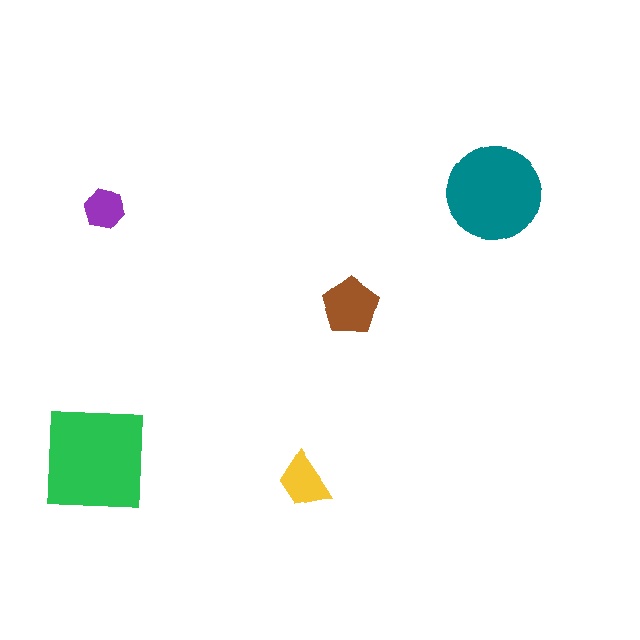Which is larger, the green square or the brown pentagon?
The green square.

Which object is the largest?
The green square.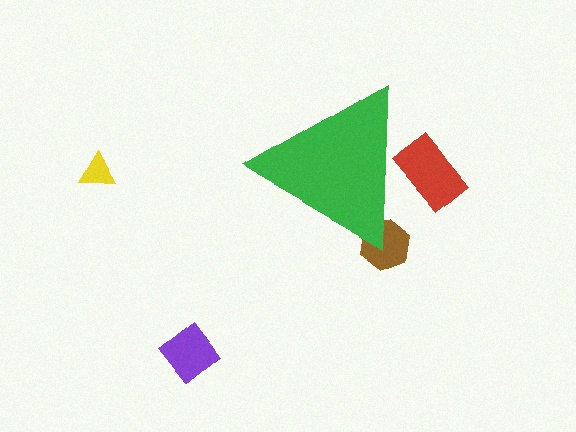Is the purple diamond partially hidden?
No, the purple diamond is fully visible.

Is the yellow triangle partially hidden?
No, the yellow triangle is fully visible.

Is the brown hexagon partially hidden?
Yes, the brown hexagon is partially hidden behind the green triangle.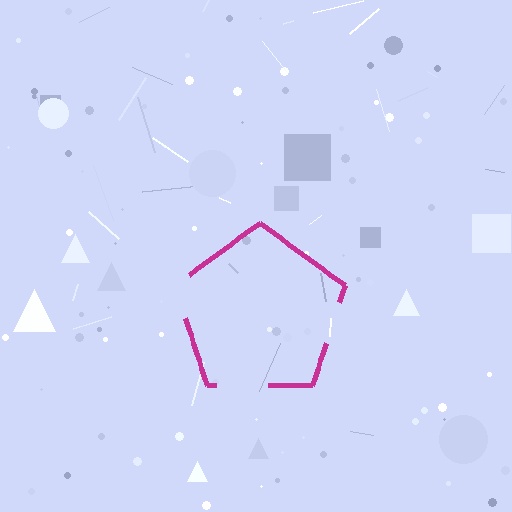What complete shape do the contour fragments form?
The contour fragments form a pentagon.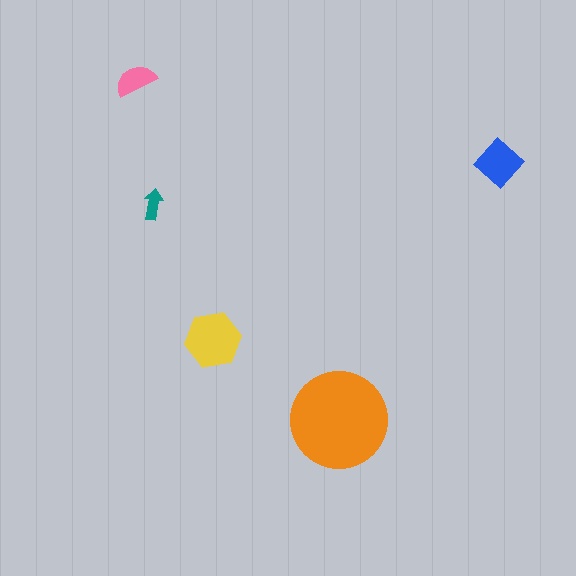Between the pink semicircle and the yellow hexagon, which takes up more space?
The yellow hexagon.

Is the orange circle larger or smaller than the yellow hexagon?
Larger.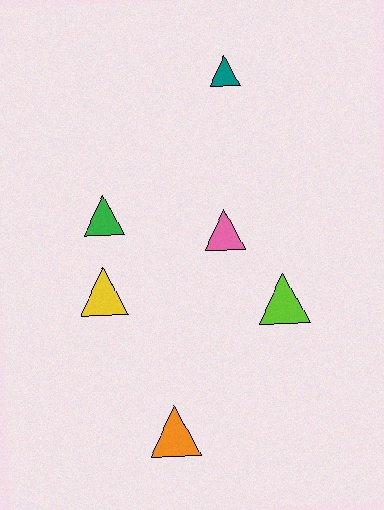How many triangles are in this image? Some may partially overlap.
There are 6 triangles.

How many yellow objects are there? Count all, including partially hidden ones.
There is 1 yellow object.